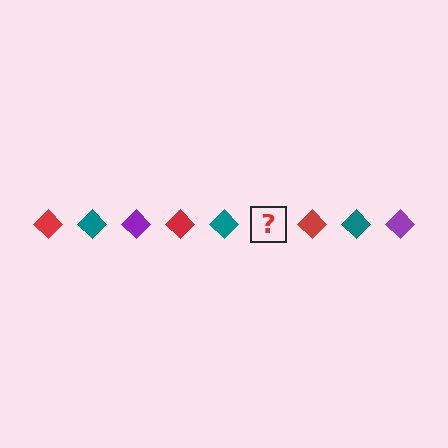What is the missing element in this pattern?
The missing element is a purple diamond.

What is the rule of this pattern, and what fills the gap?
The rule is that the pattern cycles through red, teal, purple diamonds. The gap should be filled with a purple diamond.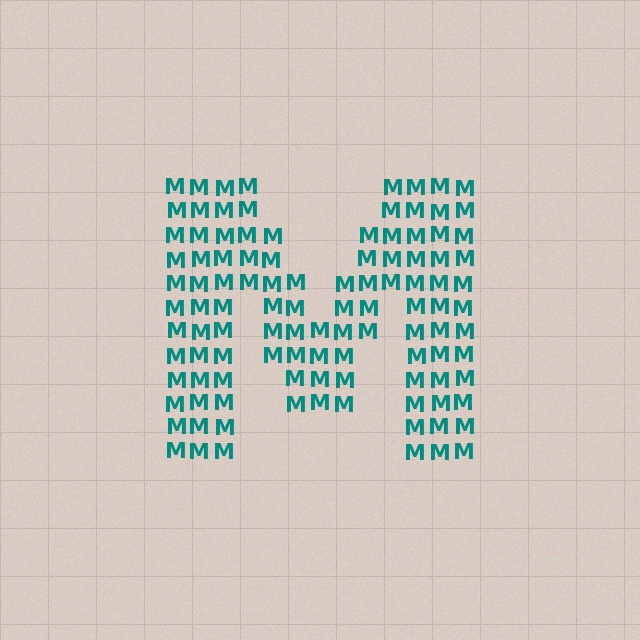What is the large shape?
The large shape is the letter M.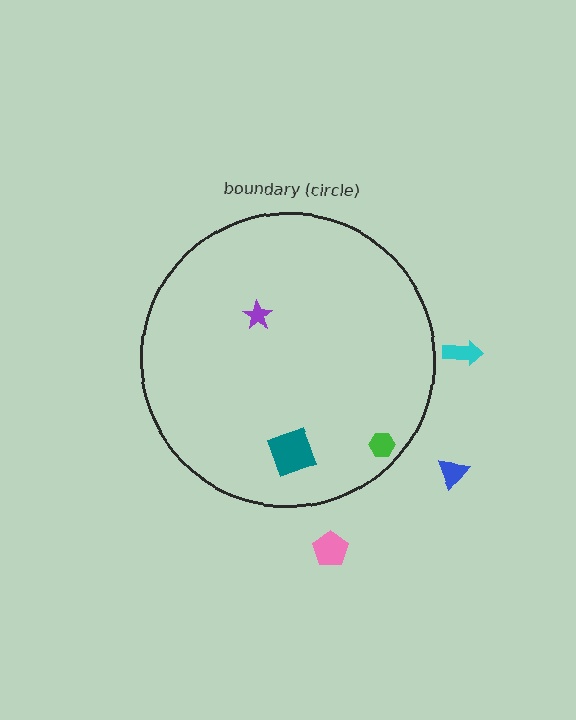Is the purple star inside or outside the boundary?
Inside.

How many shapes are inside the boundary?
3 inside, 3 outside.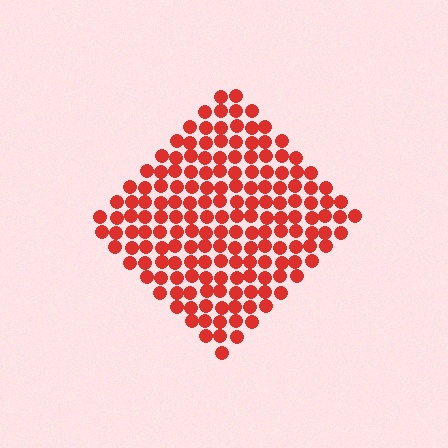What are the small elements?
The small elements are circles.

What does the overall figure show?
The overall figure shows a diamond.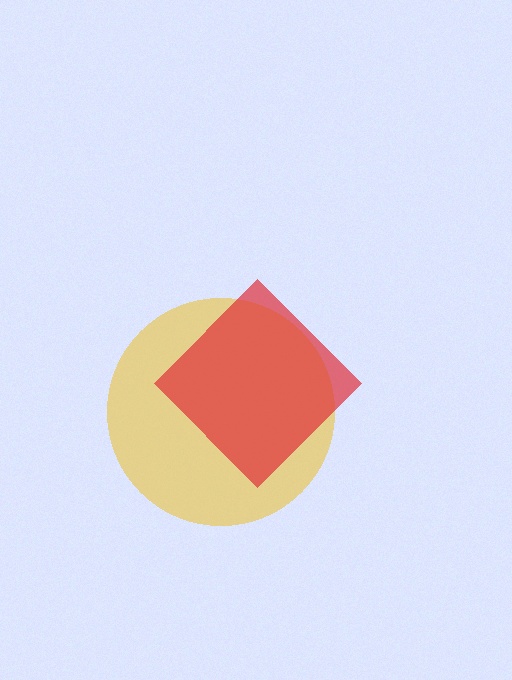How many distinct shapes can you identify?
There are 2 distinct shapes: a yellow circle, a red diamond.